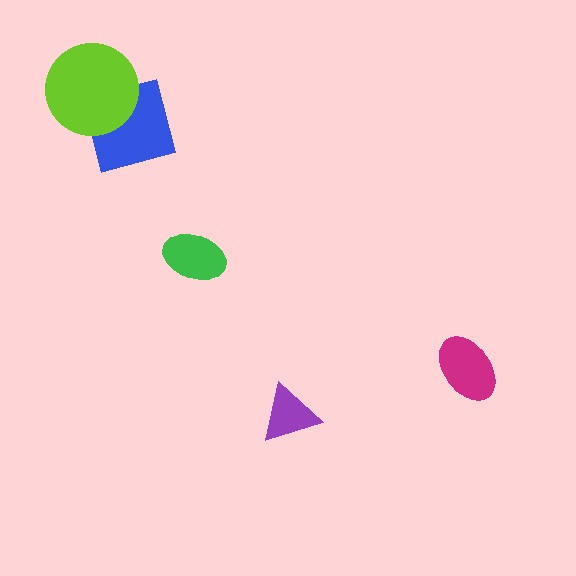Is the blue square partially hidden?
Yes, it is partially covered by another shape.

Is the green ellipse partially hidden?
No, no other shape covers it.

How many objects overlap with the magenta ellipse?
0 objects overlap with the magenta ellipse.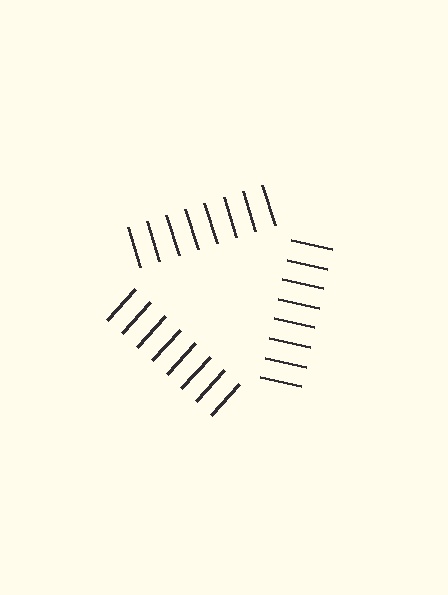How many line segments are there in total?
24 — 8 along each of the 3 edges.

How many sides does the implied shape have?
3 sides — the line-ends trace a triangle.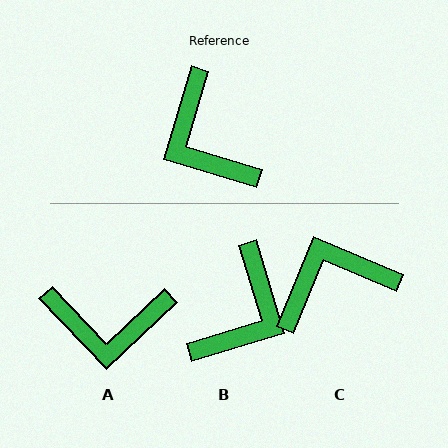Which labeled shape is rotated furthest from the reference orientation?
B, about 123 degrees away.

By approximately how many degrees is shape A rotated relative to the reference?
Approximately 60 degrees counter-clockwise.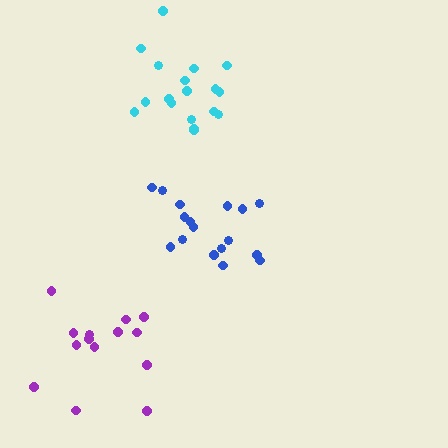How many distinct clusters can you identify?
There are 3 distinct clusters.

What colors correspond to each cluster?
The clusters are colored: purple, blue, cyan.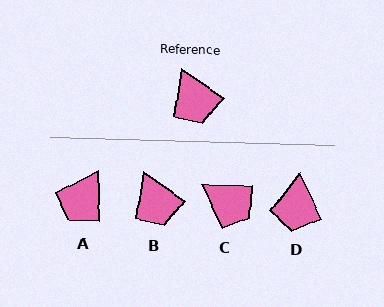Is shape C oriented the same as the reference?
No, it is off by about 35 degrees.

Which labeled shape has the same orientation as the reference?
B.